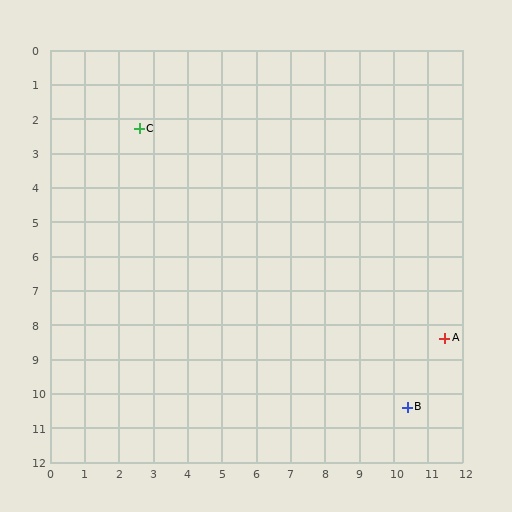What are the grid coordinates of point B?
Point B is at approximately (10.4, 10.4).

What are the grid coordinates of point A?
Point A is at approximately (11.5, 8.4).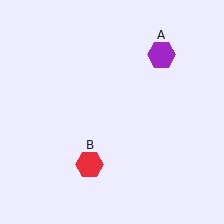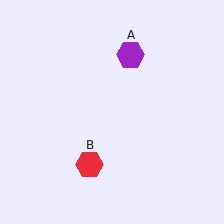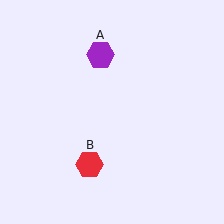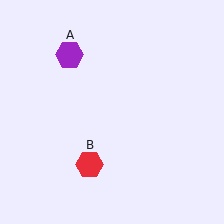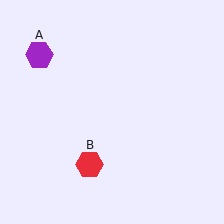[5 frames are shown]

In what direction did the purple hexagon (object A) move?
The purple hexagon (object A) moved left.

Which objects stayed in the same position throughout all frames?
Red hexagon (object B) remained stationary.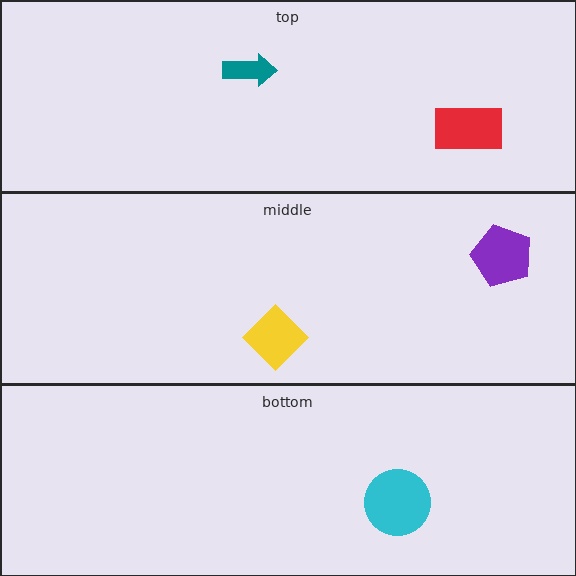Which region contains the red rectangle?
The top region.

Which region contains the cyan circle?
The bottom region.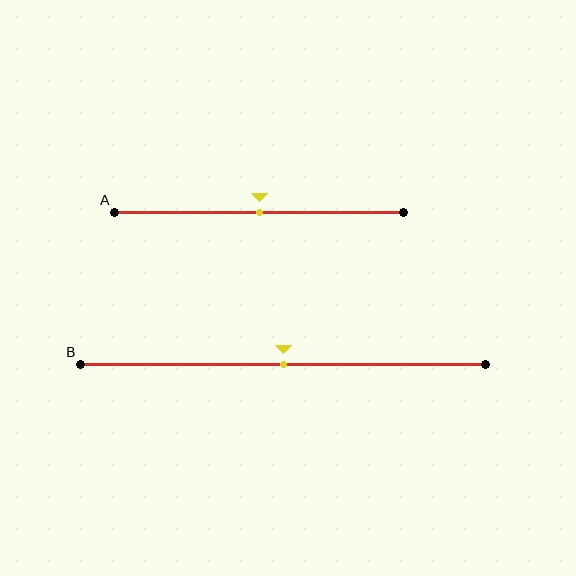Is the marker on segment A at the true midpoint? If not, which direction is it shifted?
Yes, the marker on segment A is at the true midpoint.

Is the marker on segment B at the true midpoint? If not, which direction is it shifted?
Yes, the marker on segment B is at the true midpoint.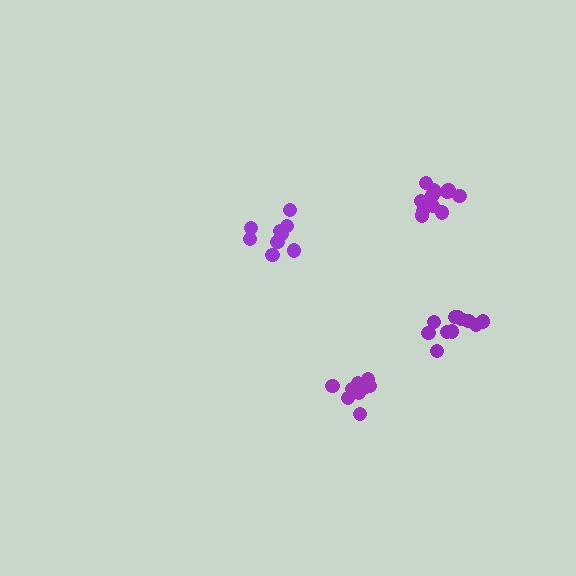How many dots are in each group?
Group 1: 11 dots, Group 2: 9 dots, Group 3: 10 dots, Group 4: 12 dots (42 total).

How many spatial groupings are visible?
There are 4 spatial groupings.